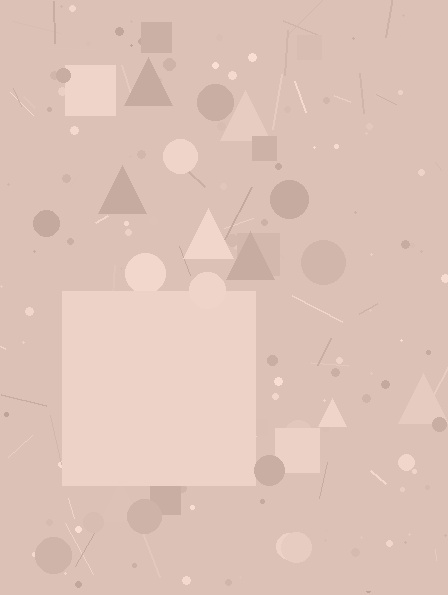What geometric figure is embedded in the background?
A square is embedded in the background.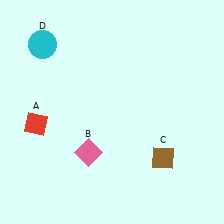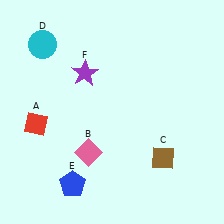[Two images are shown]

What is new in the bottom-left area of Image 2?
A blue pentagon (E) was added in the bottom-left area of Image 2.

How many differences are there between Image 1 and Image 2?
There are 2 differences between the two images.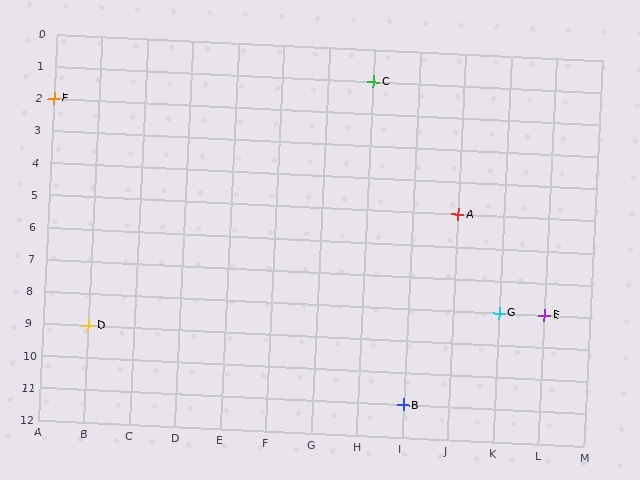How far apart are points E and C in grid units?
Points E and C are 4 columns and 7 rows apart (about 8.1 grid units diagonally).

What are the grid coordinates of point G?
Point G is at grid coordinates (K, 8).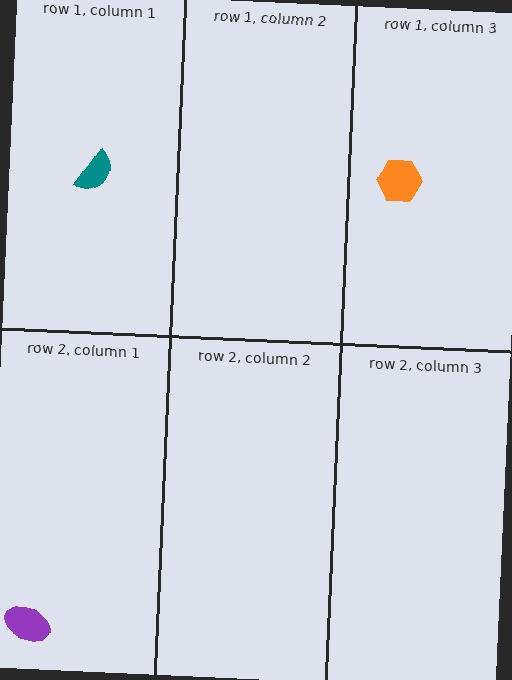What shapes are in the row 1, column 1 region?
The teal semicircle.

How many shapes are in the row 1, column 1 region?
1.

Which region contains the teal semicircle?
The row 1, column 1 region.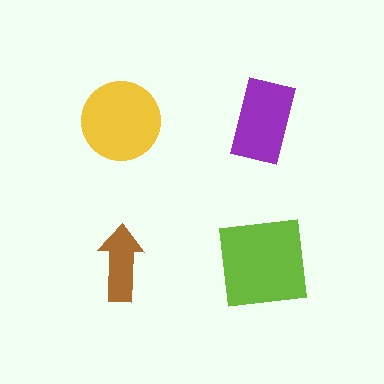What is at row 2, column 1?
A brown arrow.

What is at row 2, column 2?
A lime square.